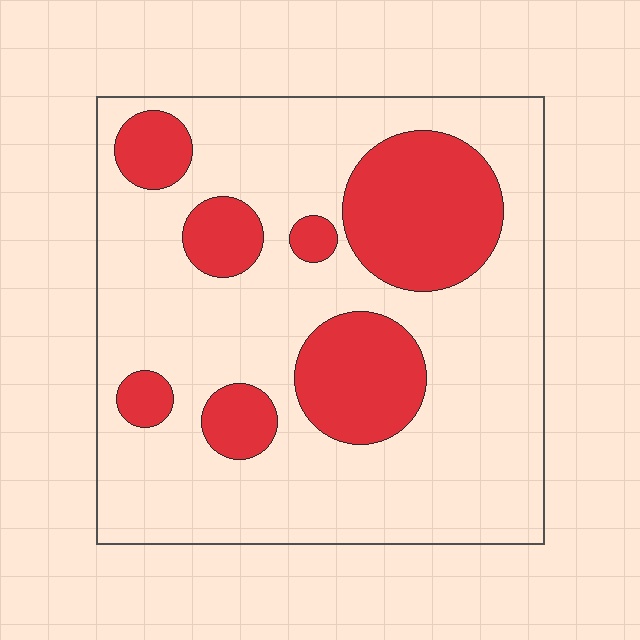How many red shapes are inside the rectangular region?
7.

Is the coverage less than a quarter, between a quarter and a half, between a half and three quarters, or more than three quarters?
Between a quarter and a half.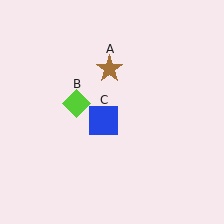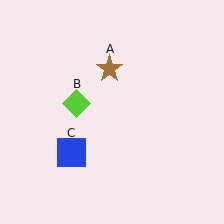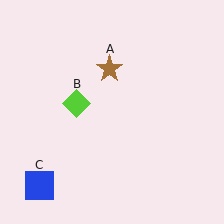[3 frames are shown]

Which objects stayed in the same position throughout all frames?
Brown star (object A) and lime diamond (object B) remained stationary.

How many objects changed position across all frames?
1 object changed position: blue square (object C).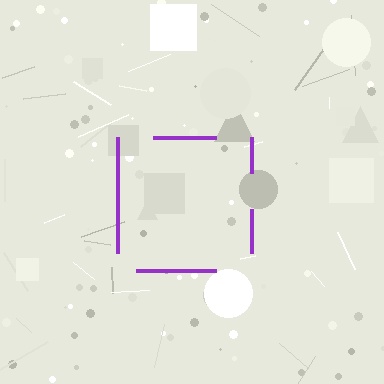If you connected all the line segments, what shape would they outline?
They would outline a square.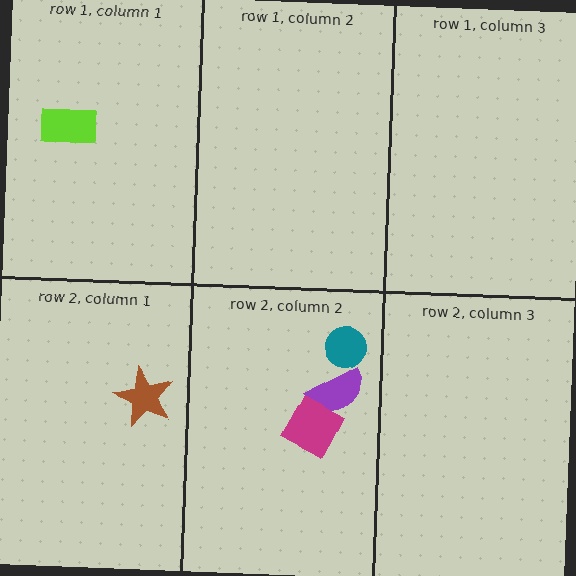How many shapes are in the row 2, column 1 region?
1.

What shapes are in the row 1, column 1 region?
The lime rectangle.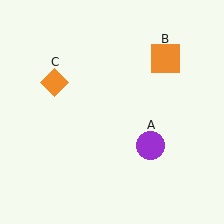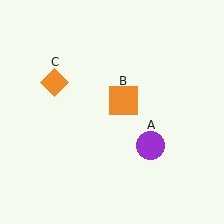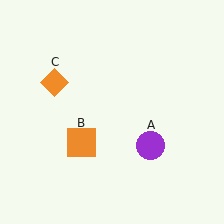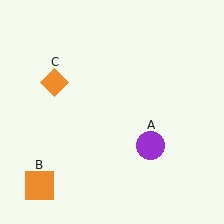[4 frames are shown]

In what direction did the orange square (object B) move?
The orange square (object B) moved down and to the left.